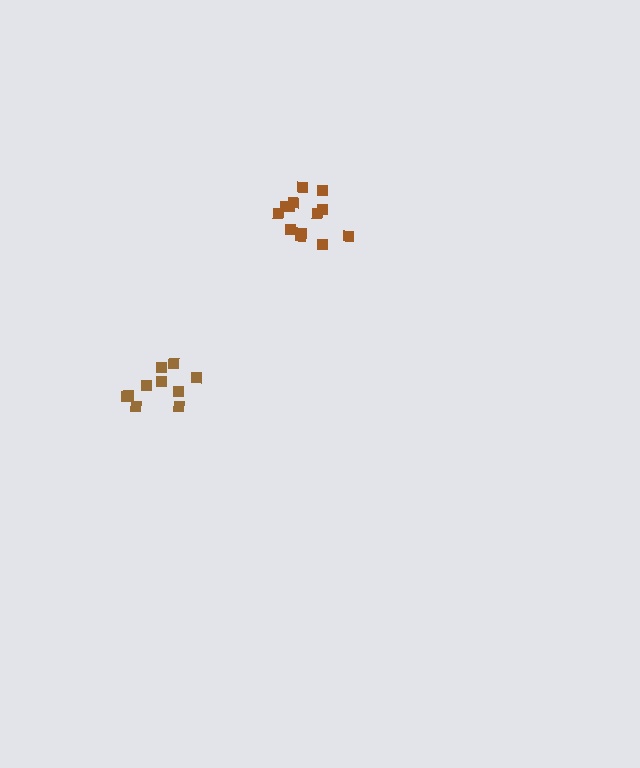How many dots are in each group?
Group 1: 10 dots, Group 2: 13 dots (23 total).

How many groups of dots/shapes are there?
There are 2 groups.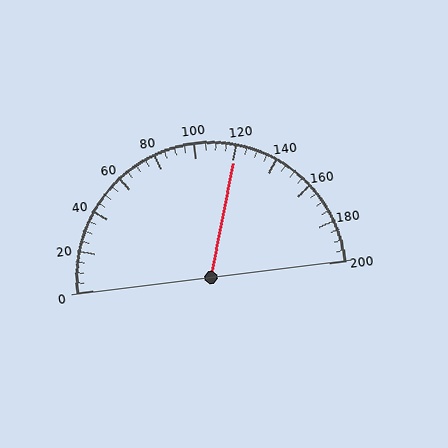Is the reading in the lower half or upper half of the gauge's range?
The reading is in the upper half of the range (0 to 200).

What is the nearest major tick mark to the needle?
The nearest major tick mark is 120.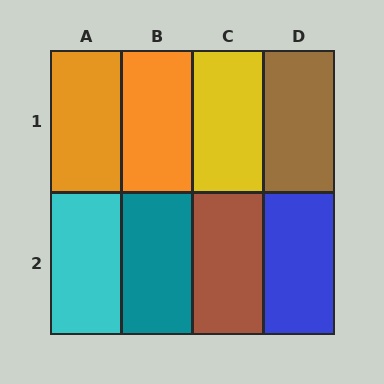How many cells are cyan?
1 cell is cyan.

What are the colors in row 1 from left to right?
Orange, orange, yellow, brown.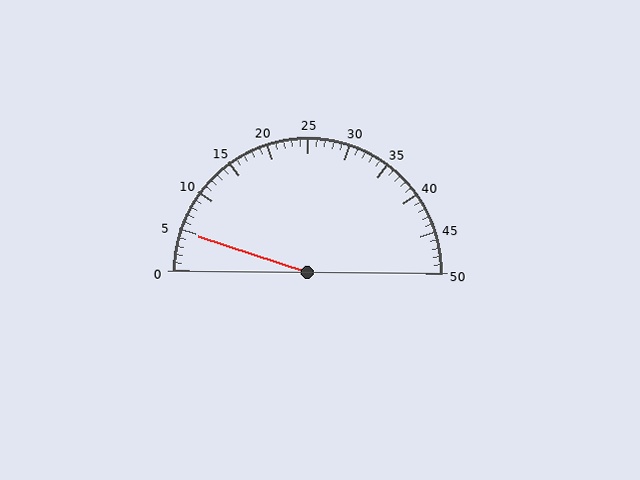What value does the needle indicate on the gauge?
The needle indicates approximately 5.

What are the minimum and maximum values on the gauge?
The gauge ranges from 0 to 50.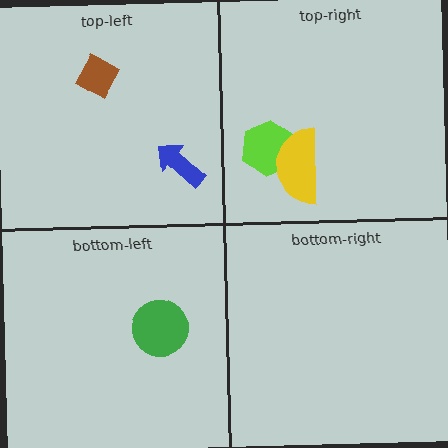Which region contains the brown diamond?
The top-left region.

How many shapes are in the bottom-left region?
1.